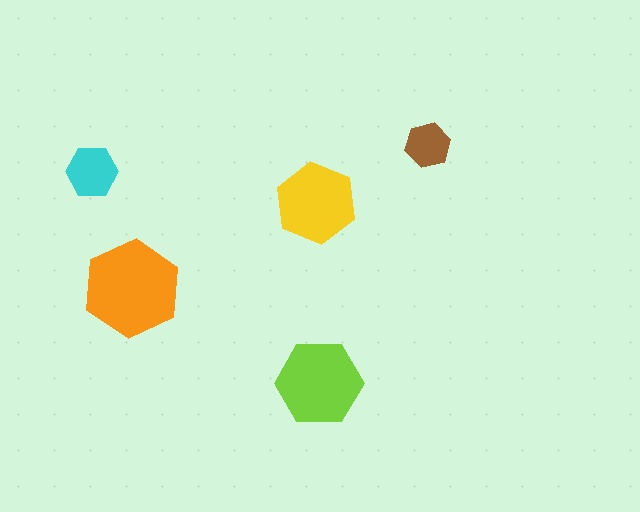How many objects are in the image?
There are 5 objects in the image.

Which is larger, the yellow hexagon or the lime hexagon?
The lime one.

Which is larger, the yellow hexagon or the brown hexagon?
The yellow one.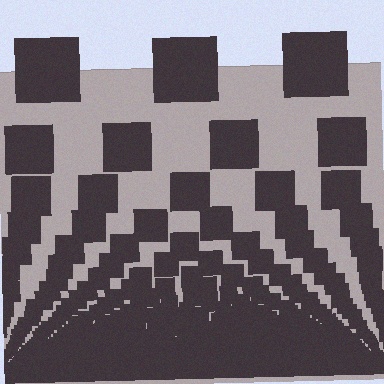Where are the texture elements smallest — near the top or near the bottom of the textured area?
Near the bottom.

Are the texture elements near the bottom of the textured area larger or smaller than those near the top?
Smaller. The gradient is inverted — elements near the bottom are smaller and denser.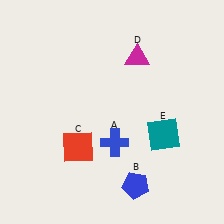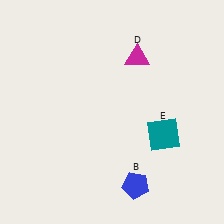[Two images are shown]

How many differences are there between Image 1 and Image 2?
There are 2 differences between the two images.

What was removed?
The blue cross (A), the red square (C) were removed in Image 2.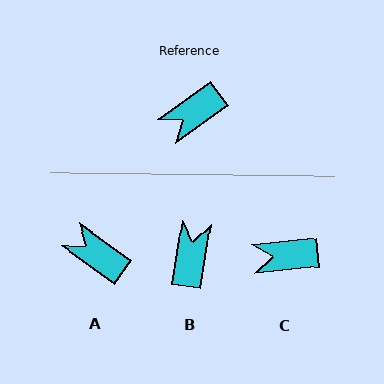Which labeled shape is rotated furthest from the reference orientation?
B, about 134 degrees away.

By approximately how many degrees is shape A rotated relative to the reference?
Approximately 72 degrees clockwise.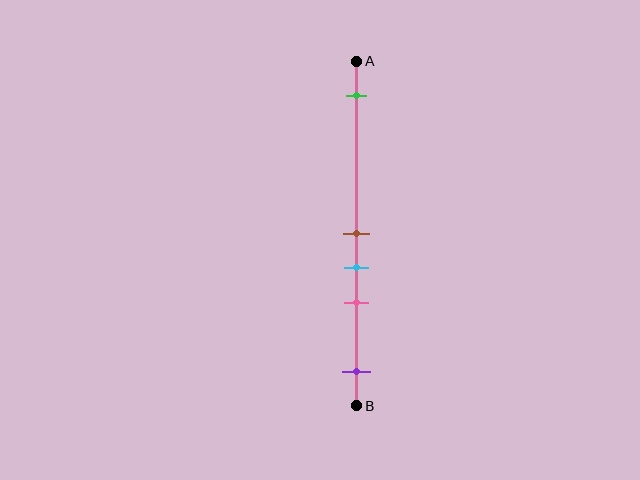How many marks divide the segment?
There are 5 marks dividing the segment.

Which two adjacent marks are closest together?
The brown and cyan marks are the closest adjacent pair.